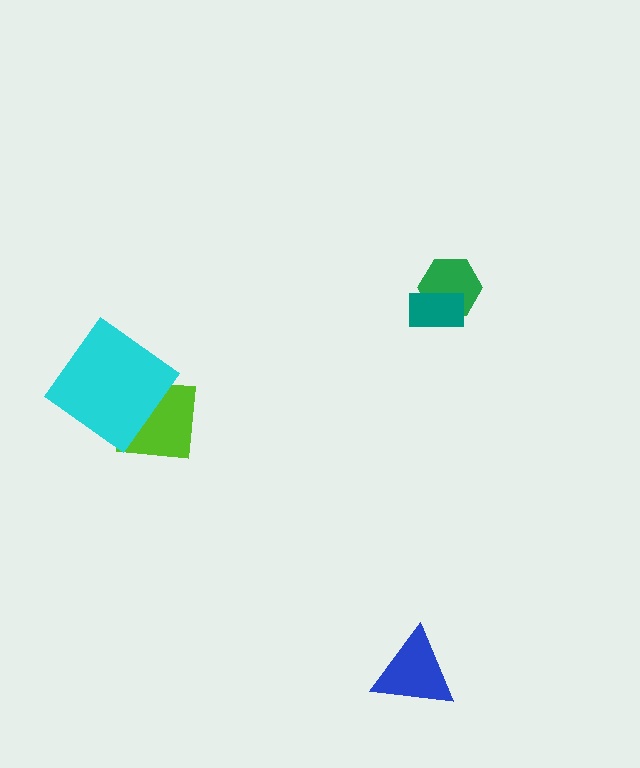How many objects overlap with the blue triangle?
0 objects overlap with the blue triangle.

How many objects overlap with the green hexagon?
1 object overlaps with the green hexagon.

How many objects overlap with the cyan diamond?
1 object overlaps with the cyan diamond.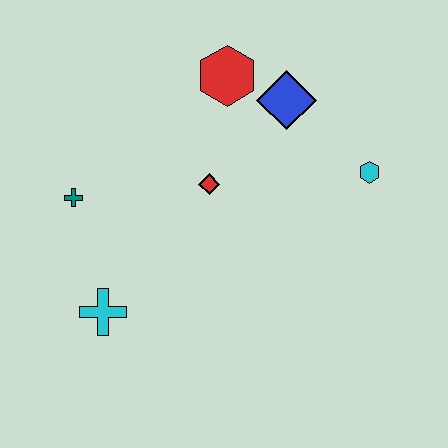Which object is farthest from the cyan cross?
The cyan hexagon is farthest from the cyan cross.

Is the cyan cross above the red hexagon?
No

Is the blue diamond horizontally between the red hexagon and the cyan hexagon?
Yes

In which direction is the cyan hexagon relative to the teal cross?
The cyan hexagon is to the right of the teal cross.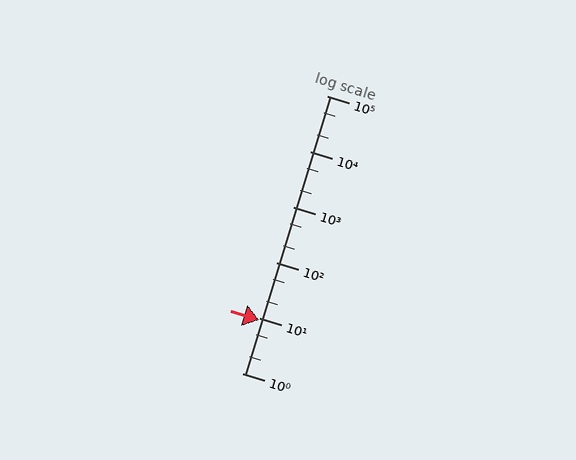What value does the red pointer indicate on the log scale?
The pointer indicates approximately 9.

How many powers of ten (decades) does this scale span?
The scale spans 5 decades, from 1 to 100000.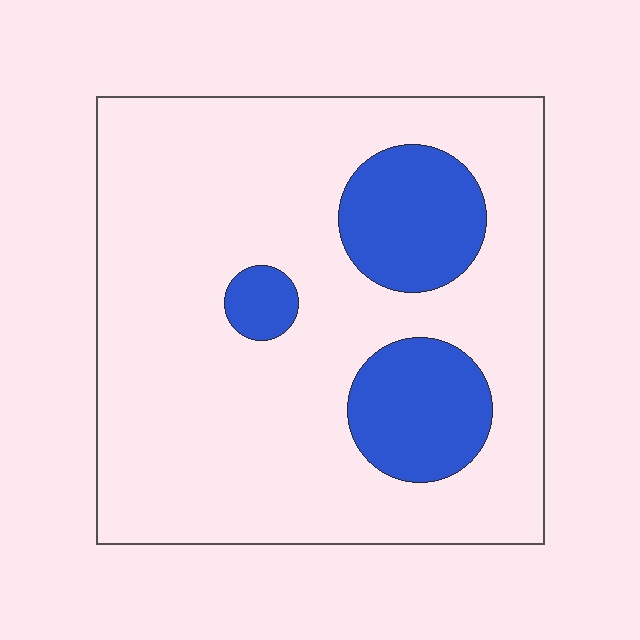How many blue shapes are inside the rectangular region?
3.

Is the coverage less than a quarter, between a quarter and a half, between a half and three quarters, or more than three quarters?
Less than a quarter.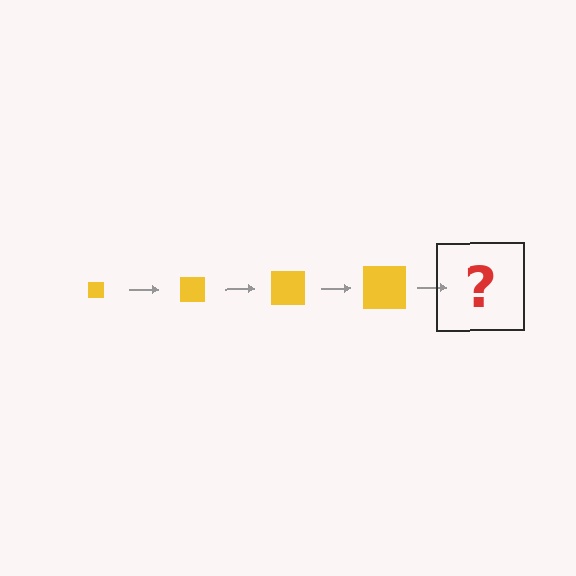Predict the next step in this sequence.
The next step is a yellow square, larger than the previous one.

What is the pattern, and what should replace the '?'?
The pattern is that the square gets progressively larger each step. The '?' should be a yellow square, larger than the previous one.